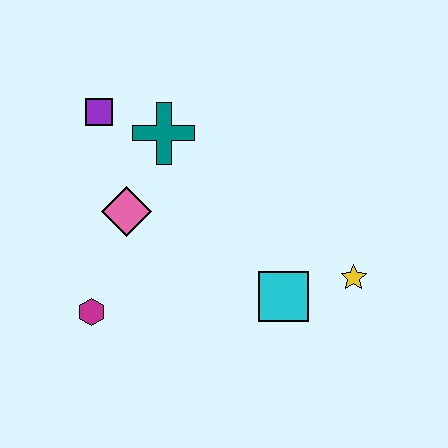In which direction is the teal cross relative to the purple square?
The teal cross is to the right of the purple square.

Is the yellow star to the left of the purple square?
No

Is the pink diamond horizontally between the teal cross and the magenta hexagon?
Yes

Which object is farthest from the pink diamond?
The yellow star is farthest from the pink diamond.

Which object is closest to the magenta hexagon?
The pink diamond is closest to the magenta hexagon.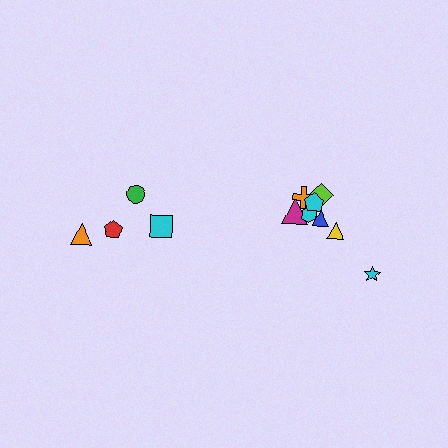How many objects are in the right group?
There are 8 objects.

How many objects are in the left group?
There are 4 objects.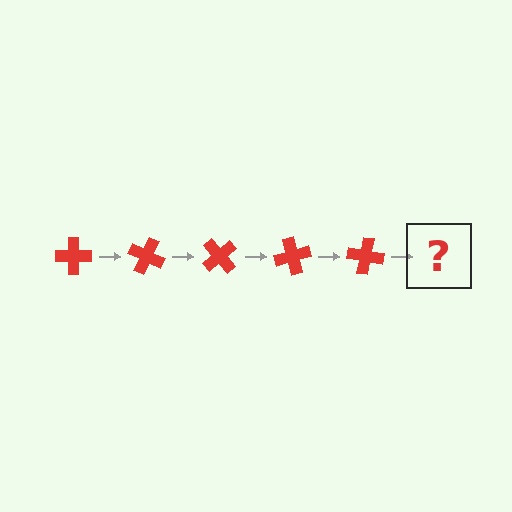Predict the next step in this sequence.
The next step is a red cross rotated 125 degrees.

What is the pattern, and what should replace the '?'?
The pattern is that the cross rotates 25 degrees each step. The '?' should be a red cross rotated 125 degrees.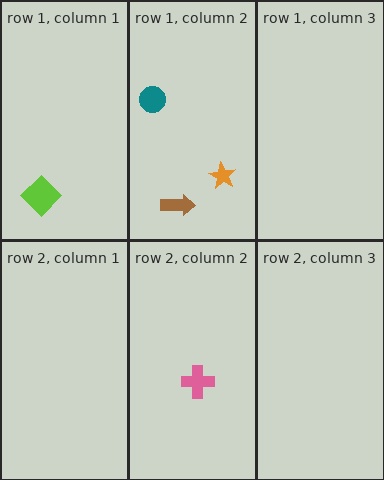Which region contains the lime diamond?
The row 1, column 1 region.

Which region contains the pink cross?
The row 2, column 2 region.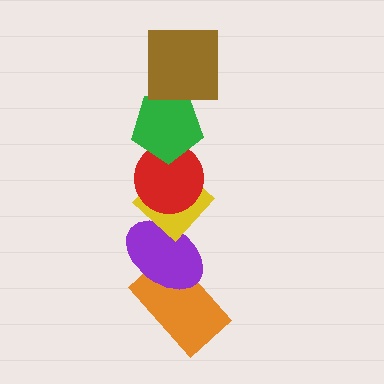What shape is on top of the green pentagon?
The brown square is on top of the green pentagon.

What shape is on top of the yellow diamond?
The red circle is on top of the yellow diamond.